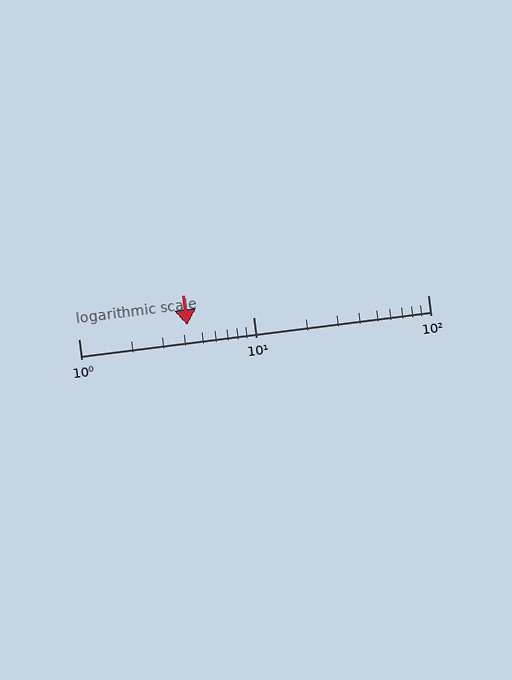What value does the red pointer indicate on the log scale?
The pointer indicates approximately 4.2.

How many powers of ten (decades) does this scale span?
The scale spans 2 decades, from 1 to 100.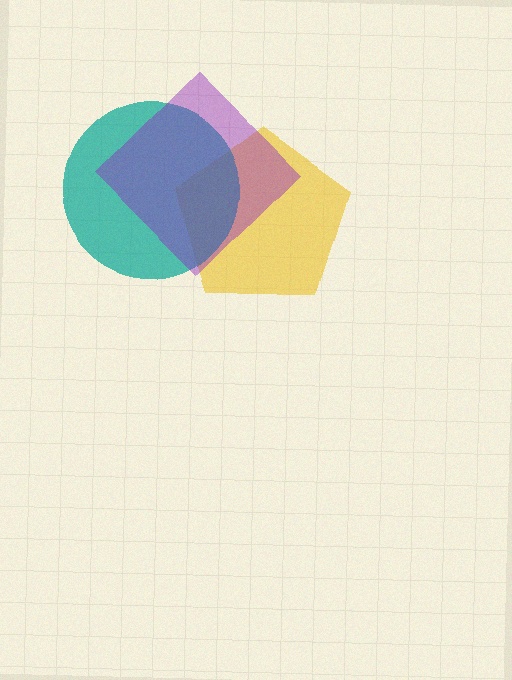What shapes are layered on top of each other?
The layered shapes are: a yellow pentagon, a teal circle, a purple diamond.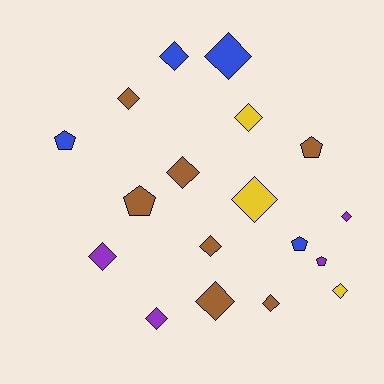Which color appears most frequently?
Brown, with 7 objects.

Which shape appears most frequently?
Diamond, with 13 objects.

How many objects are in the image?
There are 18 objects.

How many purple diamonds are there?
There are 3 purple diamonds.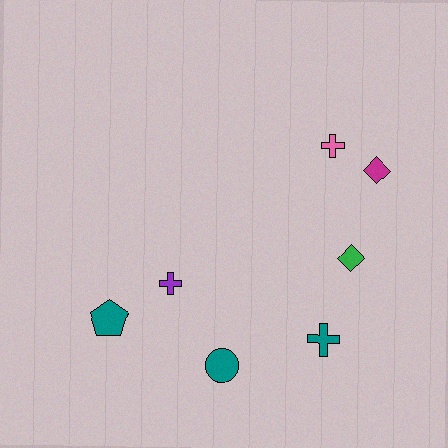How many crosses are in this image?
There are 3 crosses.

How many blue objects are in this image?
There are no blue objects.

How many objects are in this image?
There are 7 objects.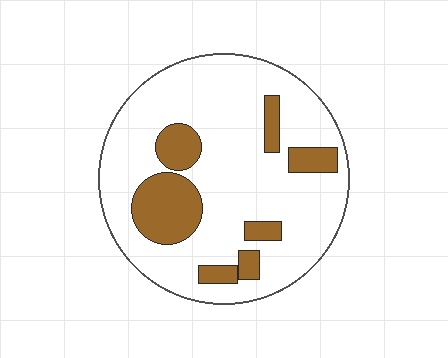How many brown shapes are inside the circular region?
7.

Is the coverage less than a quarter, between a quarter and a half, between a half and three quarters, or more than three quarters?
Less than a quarter.